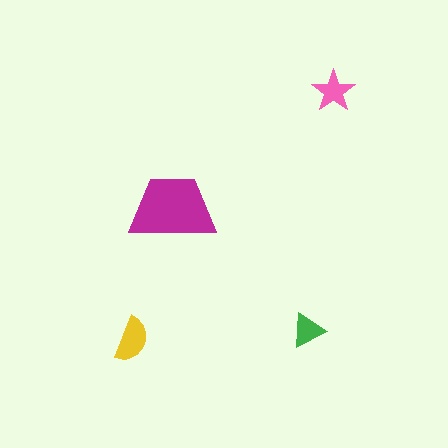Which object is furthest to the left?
The yellow semicircle is leftmost.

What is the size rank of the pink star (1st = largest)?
3rd.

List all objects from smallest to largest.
The green triangle, the pink star, the yellow semicircle, the magenta trapezoid.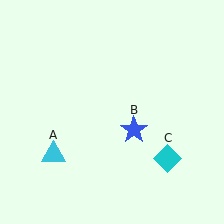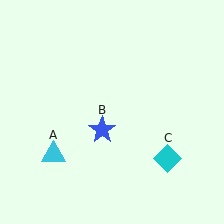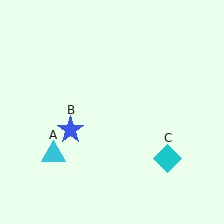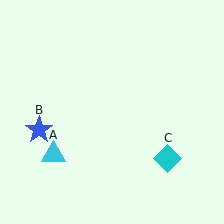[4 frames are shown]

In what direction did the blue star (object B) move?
The blue star (object B) moved left.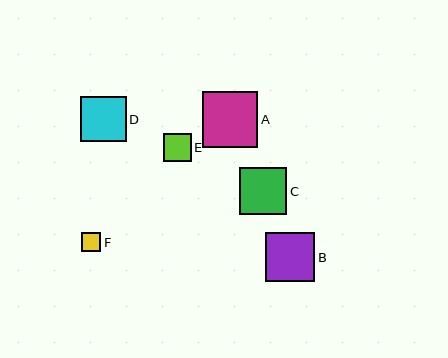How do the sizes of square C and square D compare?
Square C and square D are approximately the same size.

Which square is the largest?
Square A is the largest with a size of approximately 56 pixels.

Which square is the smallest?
Square F is the smallest with a size of approximately 19 pixels.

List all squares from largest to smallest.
From largest to smallest: A, B, C, D, E, F.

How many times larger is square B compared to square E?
Square B is approximately 1.8 times the size of square E.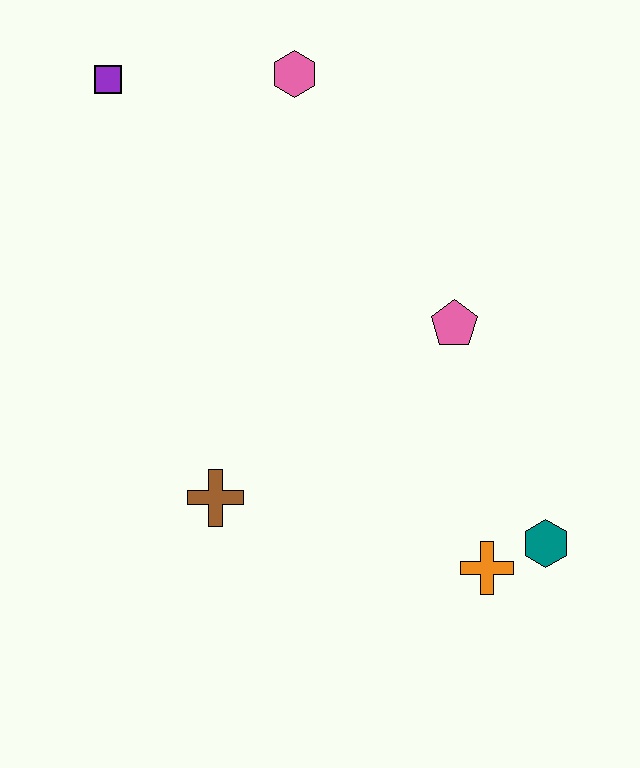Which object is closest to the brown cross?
The orange cross is closest to the brown cross.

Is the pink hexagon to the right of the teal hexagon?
No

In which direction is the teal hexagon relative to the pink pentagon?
The teal hexagon is below the pink pentagon.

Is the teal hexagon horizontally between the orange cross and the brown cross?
No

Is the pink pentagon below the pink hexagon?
Yes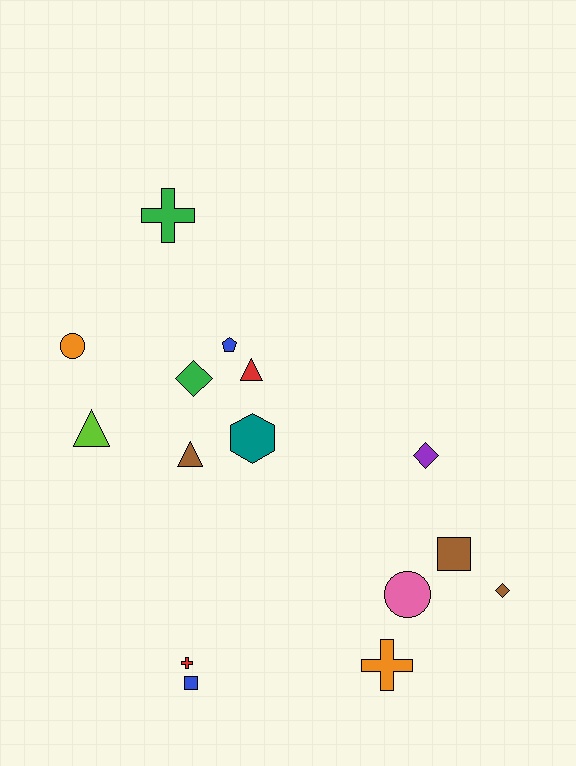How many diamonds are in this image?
There are 3 diamonds.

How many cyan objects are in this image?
There are no cyan objects.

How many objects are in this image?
There are 15 objects.